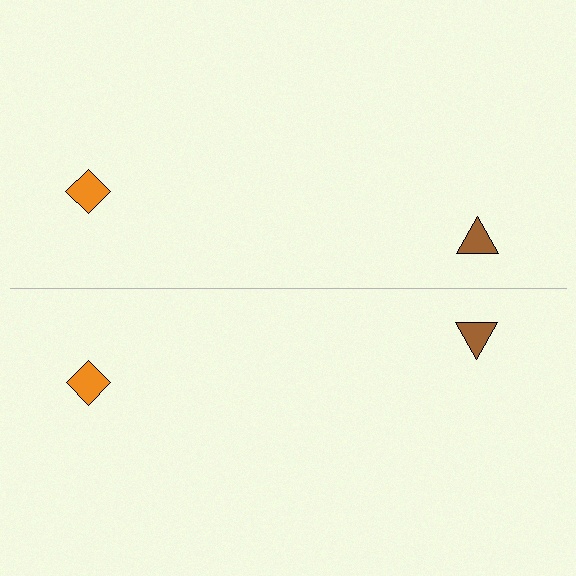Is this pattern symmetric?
Yes, this pattern has bilateral (reflection) symmetry.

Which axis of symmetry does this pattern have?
The pattern has a horizontal axis of symmetry running through the center of the image.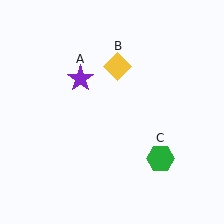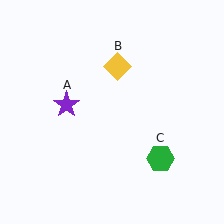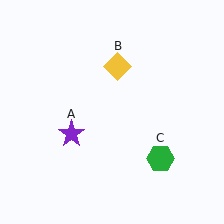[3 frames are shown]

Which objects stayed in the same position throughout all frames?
Yellow diamond (object B) and green hexagon (object C) remained stationary.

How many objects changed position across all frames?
1 object changed position: purple star (object A).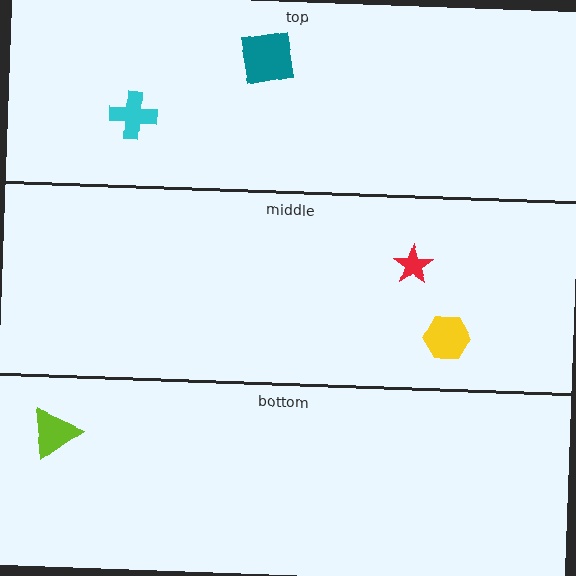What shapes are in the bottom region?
The lime triangle.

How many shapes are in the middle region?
2.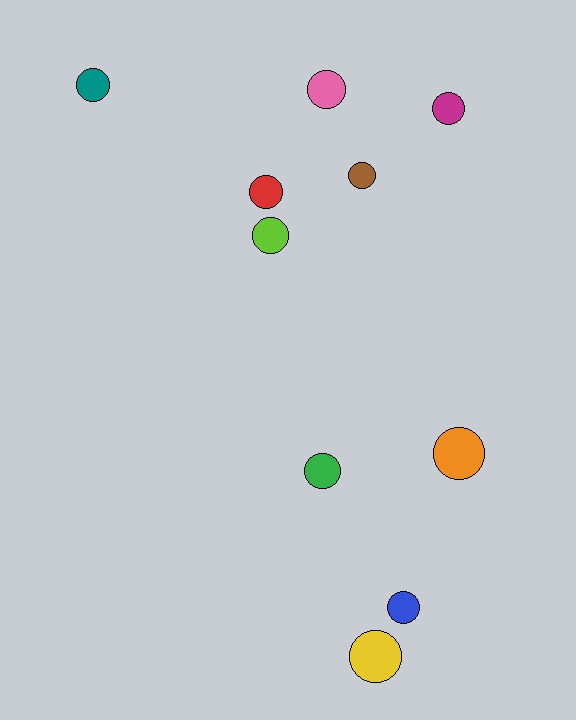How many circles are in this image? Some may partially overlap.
There are 10 circles.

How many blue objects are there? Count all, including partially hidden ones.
There is 1 blue object.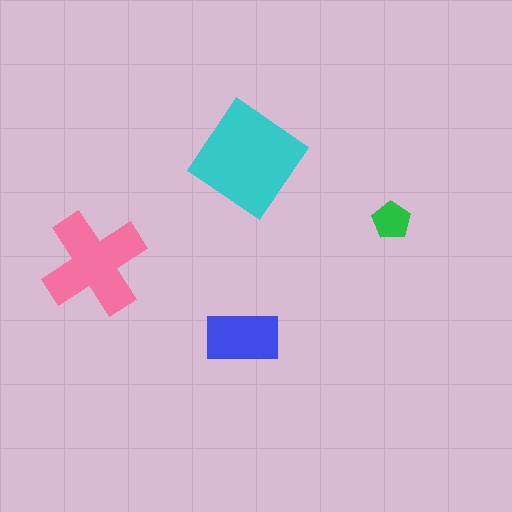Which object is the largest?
The cyan diamond.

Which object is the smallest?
The green pentagon.